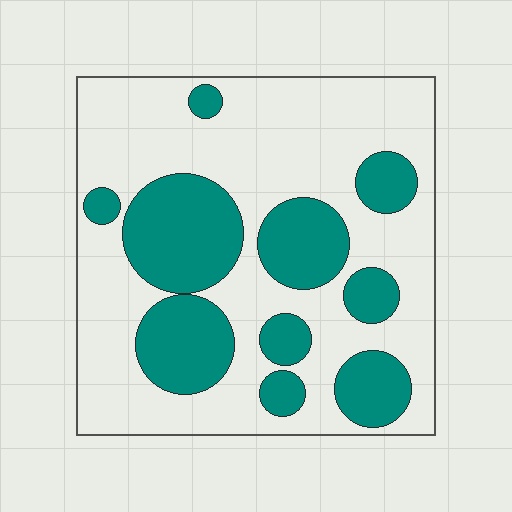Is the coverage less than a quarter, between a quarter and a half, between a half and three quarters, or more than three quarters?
Between a quarter and a half.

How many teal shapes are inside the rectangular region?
10.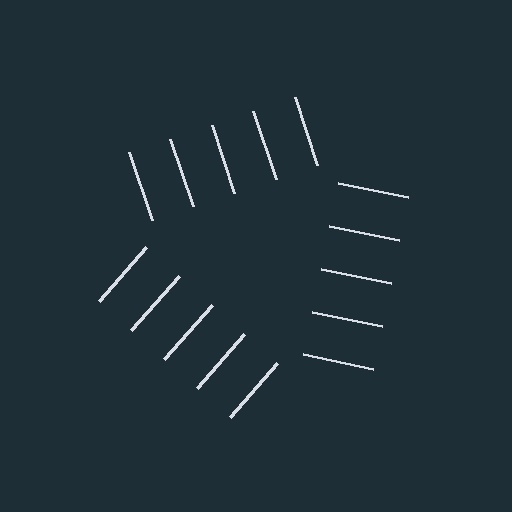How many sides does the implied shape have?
3 sides — the line-ends trace a triangle.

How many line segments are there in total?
15 — 5 along each of the 3 edges.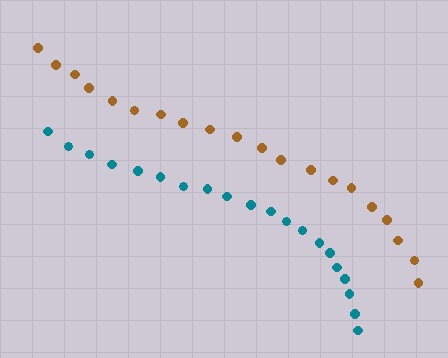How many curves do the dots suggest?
There are 2 distinct paths.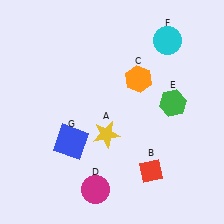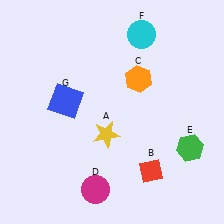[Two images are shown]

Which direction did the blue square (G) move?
The blue square (G) moved up.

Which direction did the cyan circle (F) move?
The cyan circle (F) moved left.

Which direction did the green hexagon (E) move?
The green hexagon (E) moved down.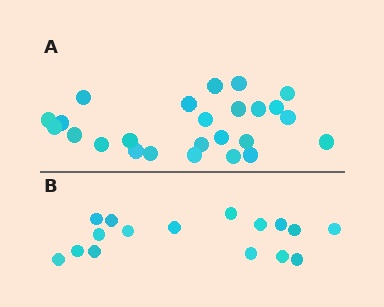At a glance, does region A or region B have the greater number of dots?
Region A (the top region) has more dots.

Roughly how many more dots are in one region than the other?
Region A has roughly 8 or so more dots than region B.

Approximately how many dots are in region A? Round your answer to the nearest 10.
About 20 dots. (The exact count is 25, which rounds to 20.)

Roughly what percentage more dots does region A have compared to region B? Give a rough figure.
About 55% more.